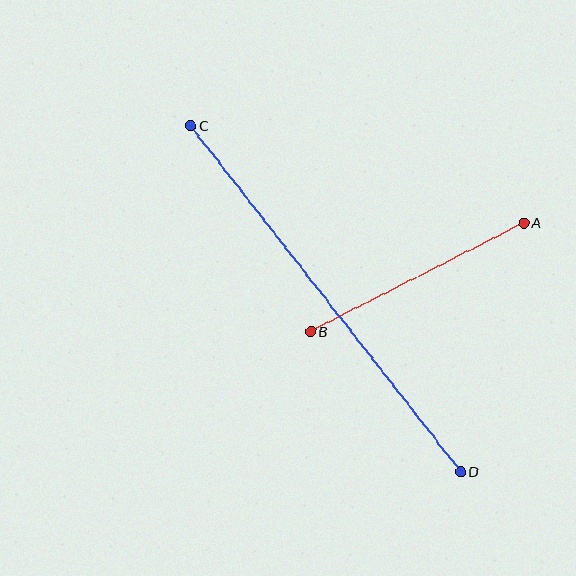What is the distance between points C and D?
The distance is approximately 439 pixels.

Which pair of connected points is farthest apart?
Points C and D are farthest apart.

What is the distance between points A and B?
The distance is approximately 239 pixels.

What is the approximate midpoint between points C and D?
The midpoint is at approximately (326, 298) pixels.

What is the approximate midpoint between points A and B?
The midpoint is at approximately (417, 277) pixels.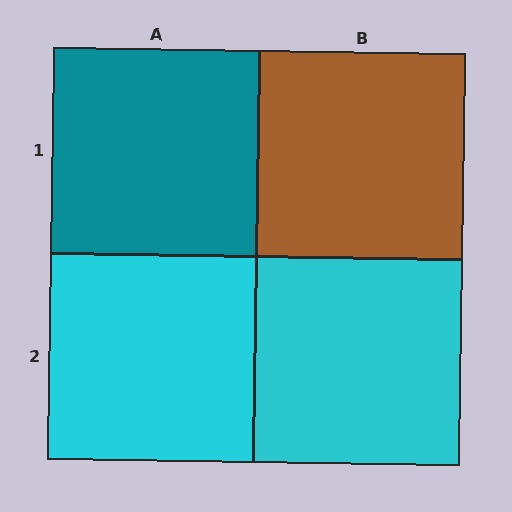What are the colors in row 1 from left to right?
Teal, brown.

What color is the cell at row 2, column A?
Cyan.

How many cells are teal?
1 cell is teal.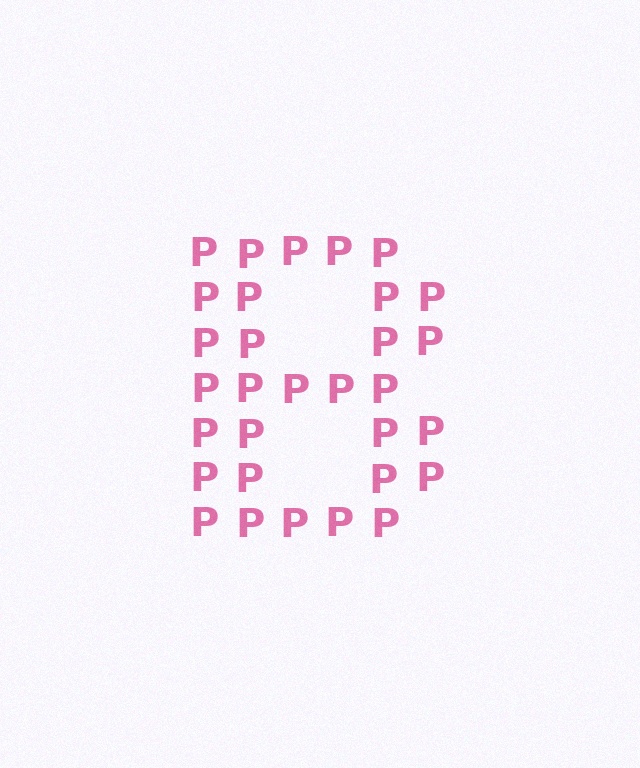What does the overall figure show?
The overall figure shows the letter B.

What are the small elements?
The small elements are letter P's.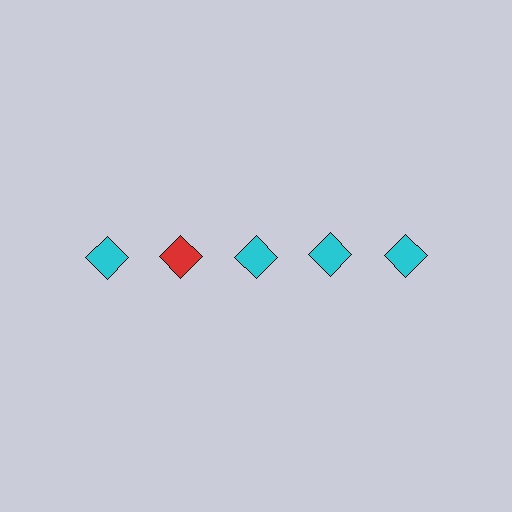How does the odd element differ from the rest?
It has a different color: red instead of cyan.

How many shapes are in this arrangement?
There are 5 shapes arranged in a grid pattern.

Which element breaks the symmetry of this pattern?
The red diamond in the top row, second from left column breaks the symmetry. All other shapes are cyan diamonds.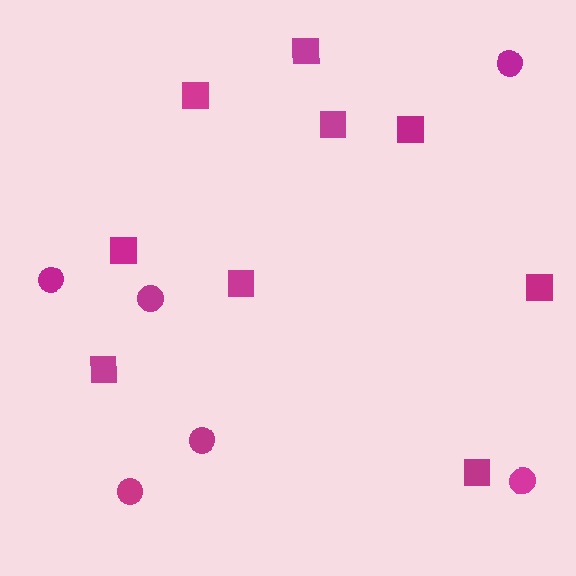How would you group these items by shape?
There are 2 groups: one group of circles (6) and one group of squares (9).